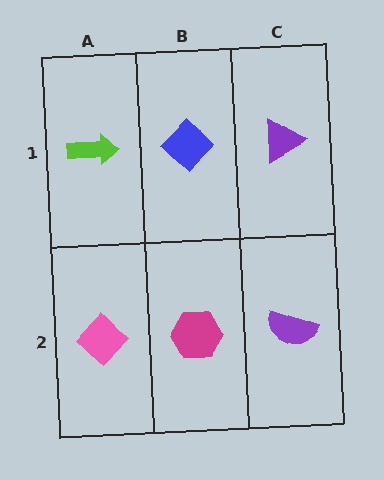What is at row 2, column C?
A purple semicircle.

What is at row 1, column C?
A purple triangle.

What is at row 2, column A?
A pink diamond.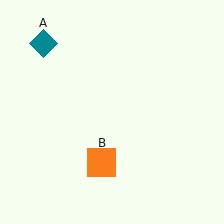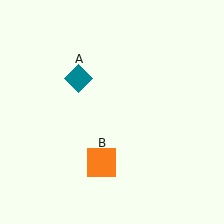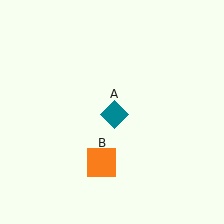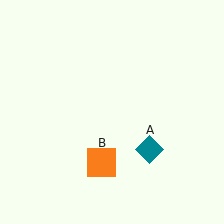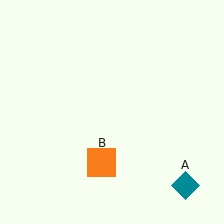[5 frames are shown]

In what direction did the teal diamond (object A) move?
The teal diamond (object A) moved down and to the right.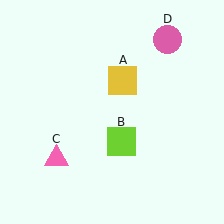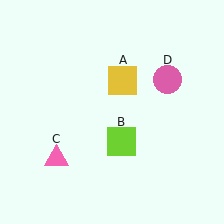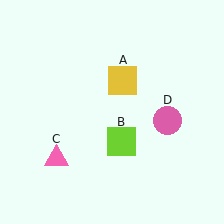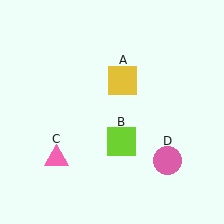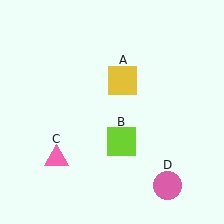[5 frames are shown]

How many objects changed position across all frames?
1 object changed position: pink circle (object D).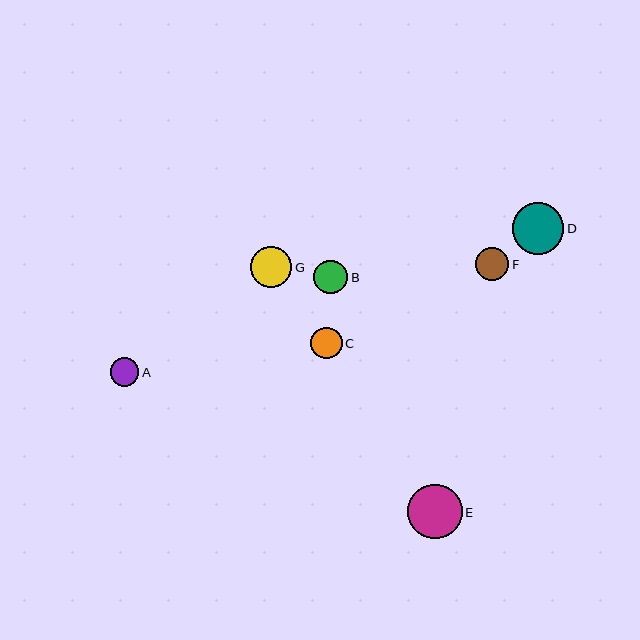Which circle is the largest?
Circle E is the largest with a size of approximately 54 pixels.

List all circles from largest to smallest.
From largest to smallest: E, D, G, B, F, C, A.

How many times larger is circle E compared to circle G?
Circle E is approximately 1.3 times the size of circle G.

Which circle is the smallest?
Circle A is the smallest with a size of approximately 28 pixels.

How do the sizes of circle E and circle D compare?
Circle E and circle D are approximately the same size.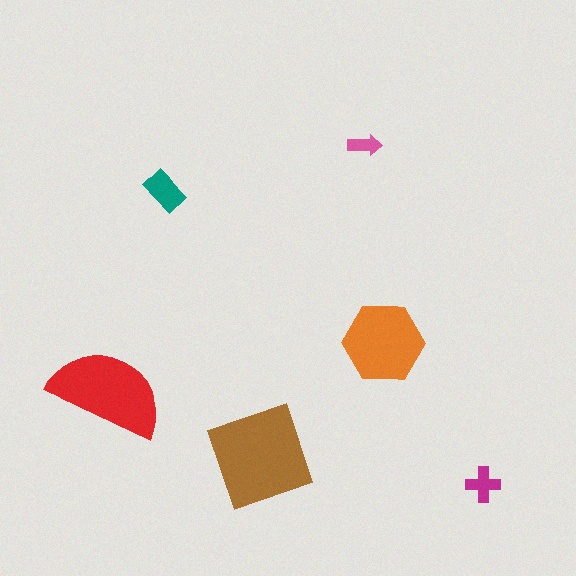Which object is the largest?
The brown diamond.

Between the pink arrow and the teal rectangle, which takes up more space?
The teal rectangle.